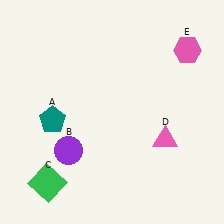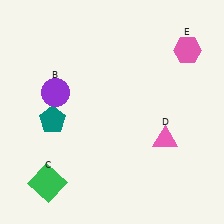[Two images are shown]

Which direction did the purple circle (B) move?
The purple circle (B) moved up.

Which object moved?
The purple circle (B) moved up.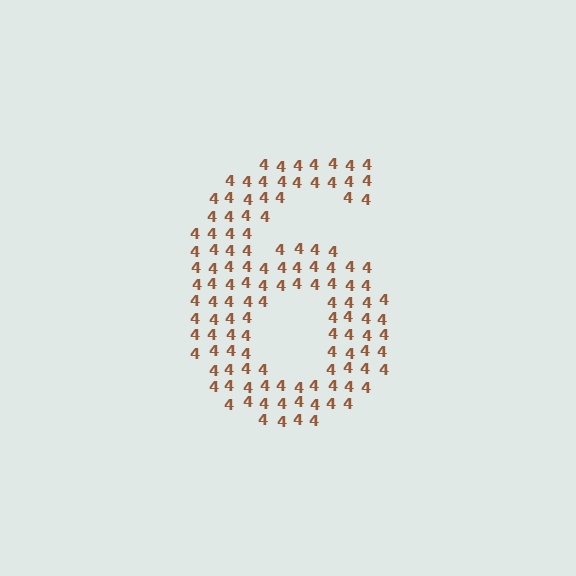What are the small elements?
The small elements are digit 4's.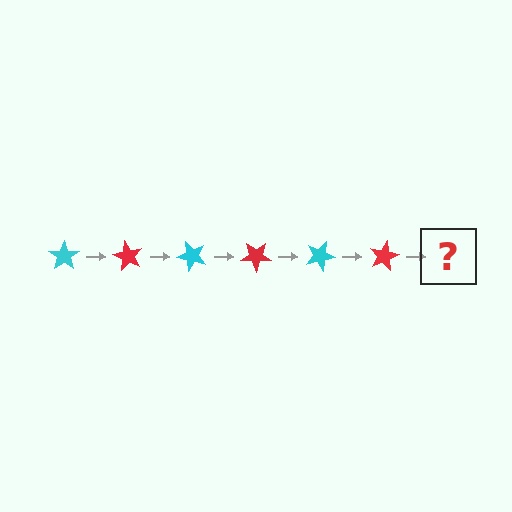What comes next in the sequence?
The next element should be a cyan star, rotated 360 degrees from the start.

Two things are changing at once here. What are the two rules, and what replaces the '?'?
The two rules are that it rotates 60 degrees each step and the color cycles through cyan and red. The '?' should be a cyan star, rotated 360 degrees from the start.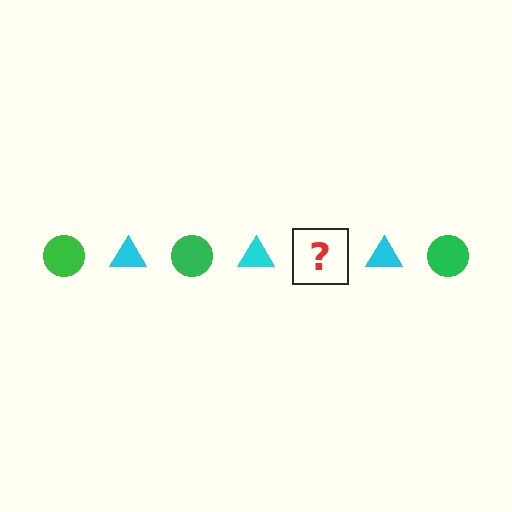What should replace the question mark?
The question mark should be replaced with a green circle.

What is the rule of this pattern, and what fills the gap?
The rule is that the pattern alternates between green circle and cyan triangle. The gap should be filled with a green circle.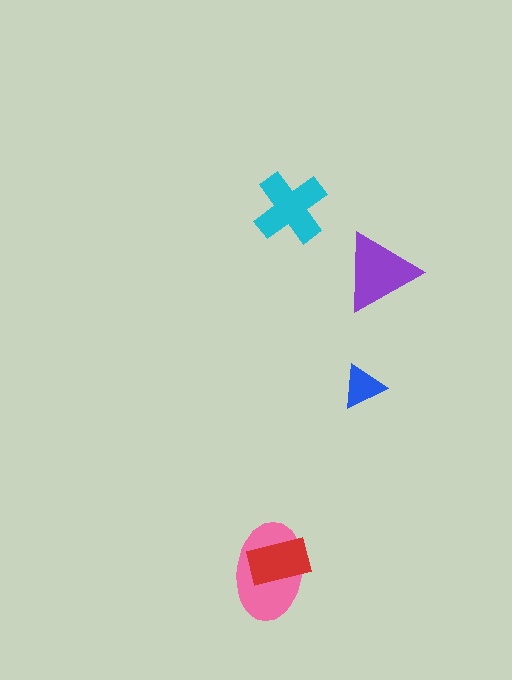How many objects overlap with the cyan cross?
0 objects overlap with the cyan cross.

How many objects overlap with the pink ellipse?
1 object overlaps with the pink ellipse.